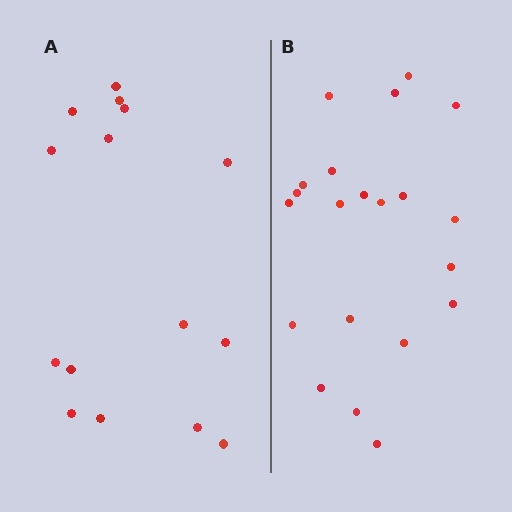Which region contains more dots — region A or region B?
Region B (the right region) has more dots.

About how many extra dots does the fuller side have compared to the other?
Region B has about 6 more dots than region A.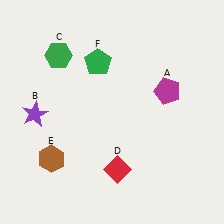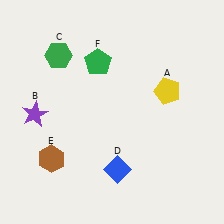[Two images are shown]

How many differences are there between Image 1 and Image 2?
There are 2 differences between the two images.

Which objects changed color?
A changed from magenta to yellow. D changed from red to blue.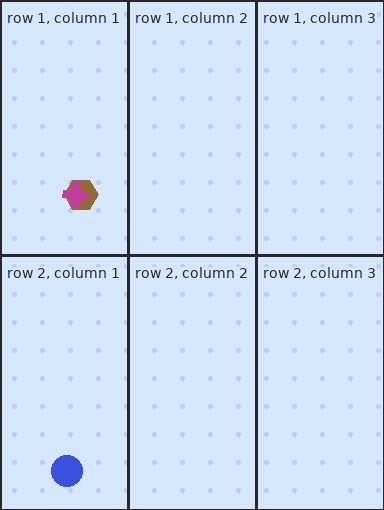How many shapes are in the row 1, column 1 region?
2.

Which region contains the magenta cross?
The row 1, column 1 region.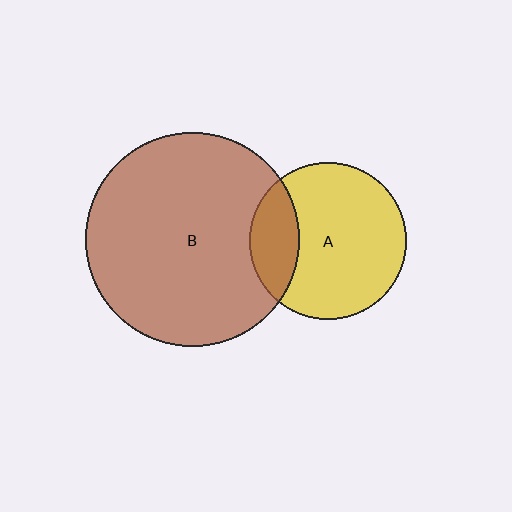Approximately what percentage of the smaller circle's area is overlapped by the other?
Approximately 20%.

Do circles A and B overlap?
Yes.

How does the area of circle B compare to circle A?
Approximately 1.9 times.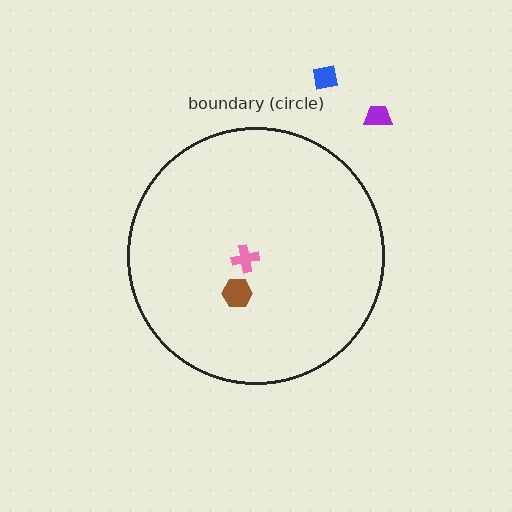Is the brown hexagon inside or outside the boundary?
Inside.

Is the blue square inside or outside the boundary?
Outside.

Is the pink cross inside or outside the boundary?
Inside.